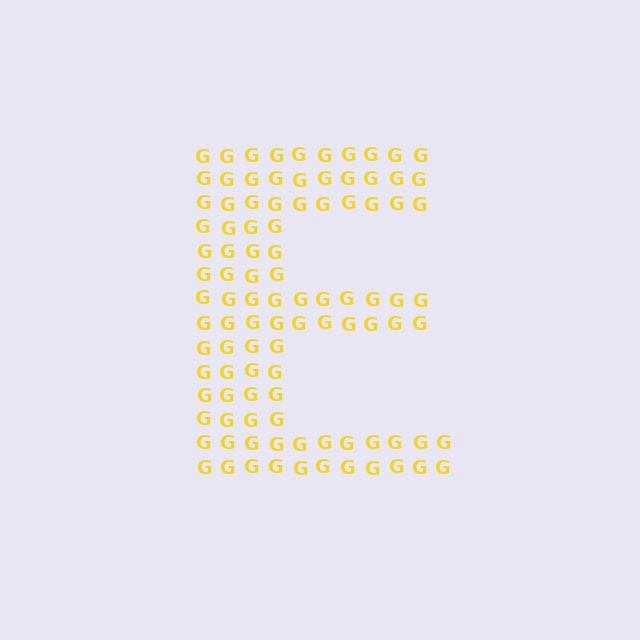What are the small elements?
The small elements are letter G's.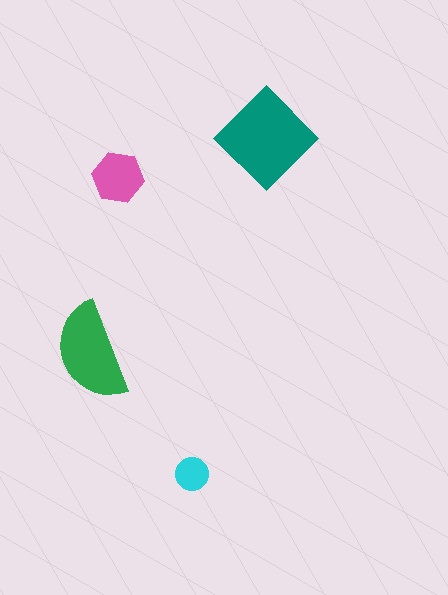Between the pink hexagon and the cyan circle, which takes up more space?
The pink hexagon.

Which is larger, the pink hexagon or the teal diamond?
The teal diamond.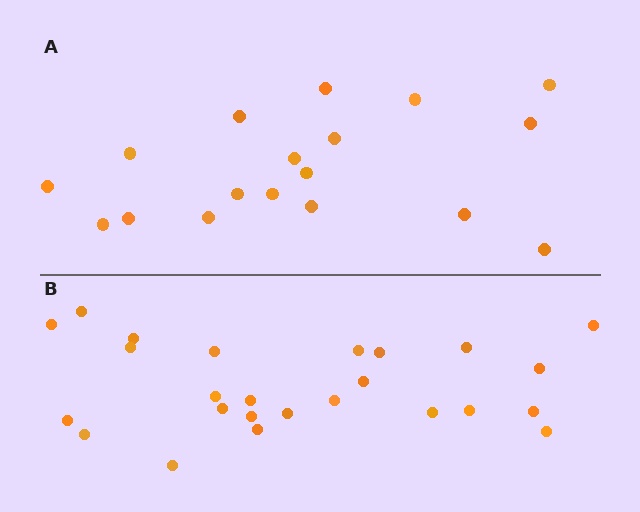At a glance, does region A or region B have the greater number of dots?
Region B (the bottom region) has more dots.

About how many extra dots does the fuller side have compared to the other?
Region B has roughly 8 or so more dots than region A.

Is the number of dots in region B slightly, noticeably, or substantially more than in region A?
Region B has noticeably more, but not dramatically so. The ratio is roughly 1.4 to 1.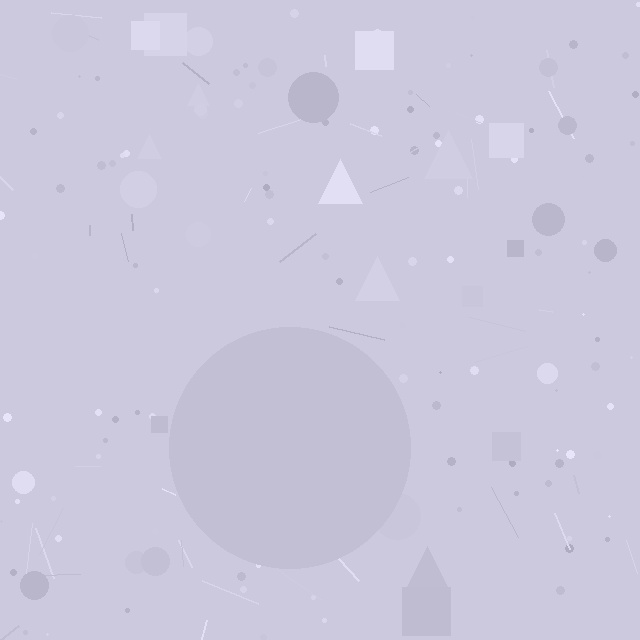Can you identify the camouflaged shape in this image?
The camouflaged shape is a circle.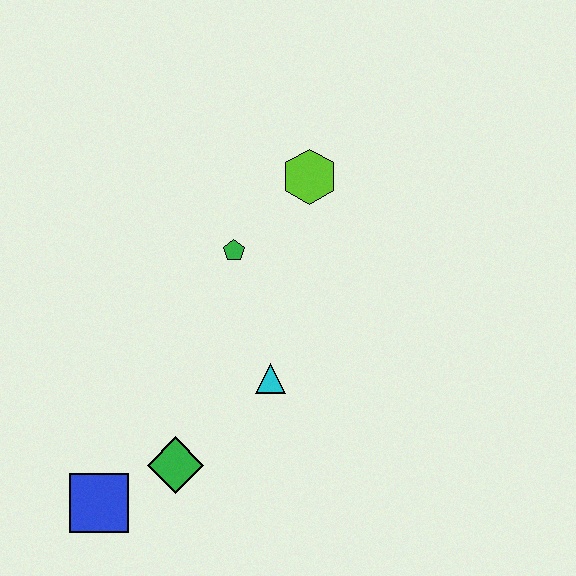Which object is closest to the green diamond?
The blue square is closest to the green diamond.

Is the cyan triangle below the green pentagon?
Yes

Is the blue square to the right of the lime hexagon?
No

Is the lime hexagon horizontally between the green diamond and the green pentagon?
No